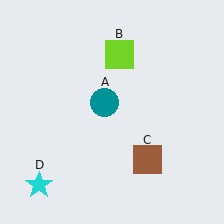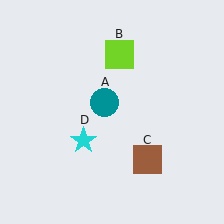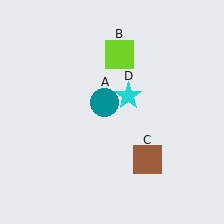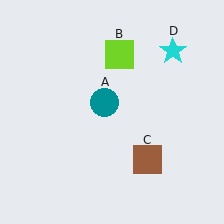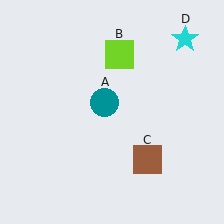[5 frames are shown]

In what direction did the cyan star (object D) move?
The cyan star (object D) moved up and to the right.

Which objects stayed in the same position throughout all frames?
Teal circle (object A) and lime square (object B) and brown square (object C) remained stationary.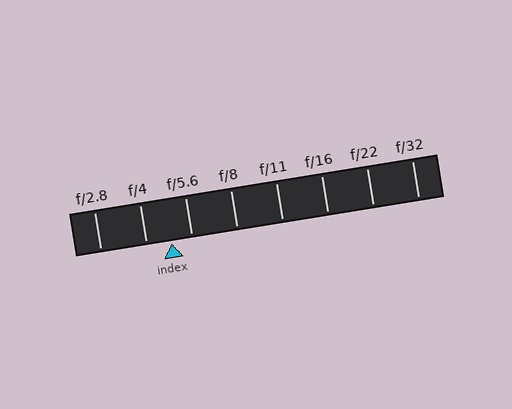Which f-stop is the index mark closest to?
The index mark is closest to f/5.6.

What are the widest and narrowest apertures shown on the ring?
The widest aperture shown is f/2.8 and the narrowest is f/32.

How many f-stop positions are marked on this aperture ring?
There are 8 f-stop positions marked.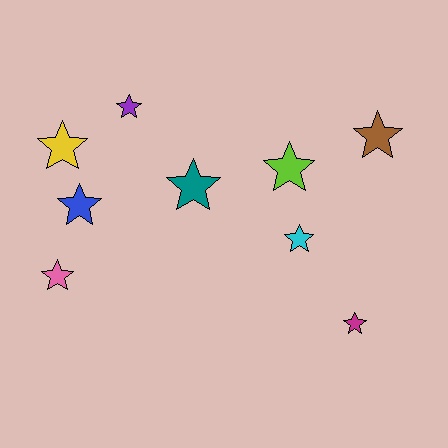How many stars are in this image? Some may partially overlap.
There are 9 stars.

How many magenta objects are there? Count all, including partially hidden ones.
There is 1 magenta object.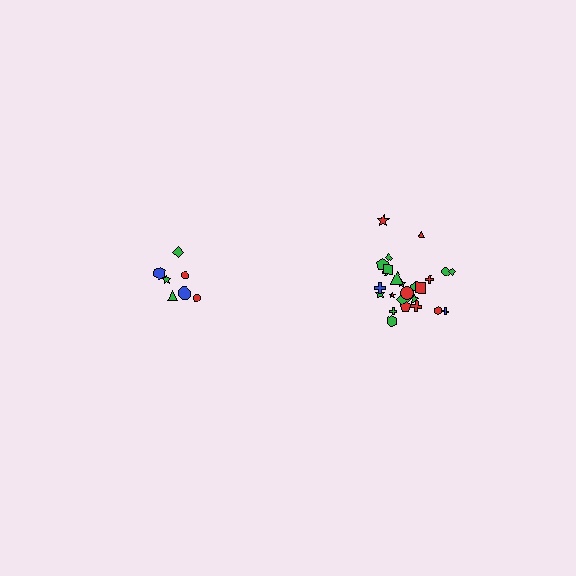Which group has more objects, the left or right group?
The right group.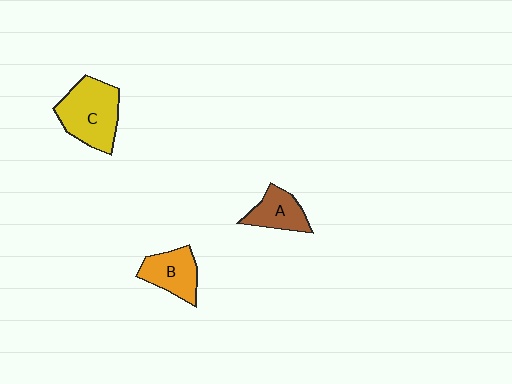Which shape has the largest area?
Shape C (yellow).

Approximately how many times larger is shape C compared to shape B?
Approximately 1.5 times.